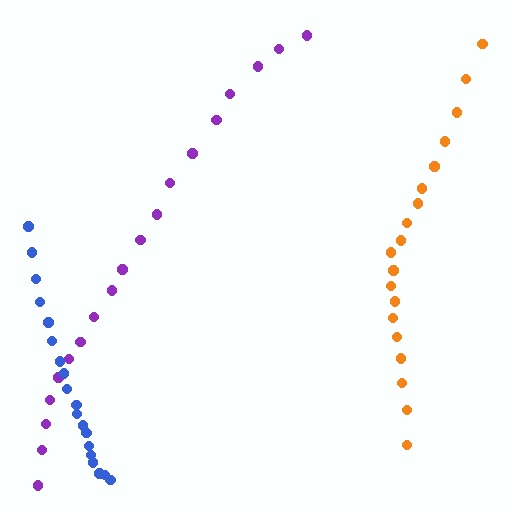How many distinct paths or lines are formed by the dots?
There are 3 distinct paths.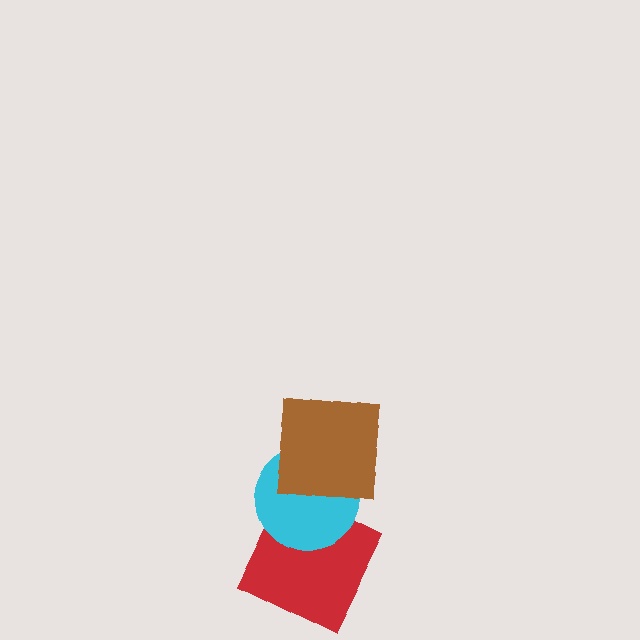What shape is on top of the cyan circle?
The brown square is on top of the cyan circle.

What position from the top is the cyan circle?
The cyan circle is 2nd from the top.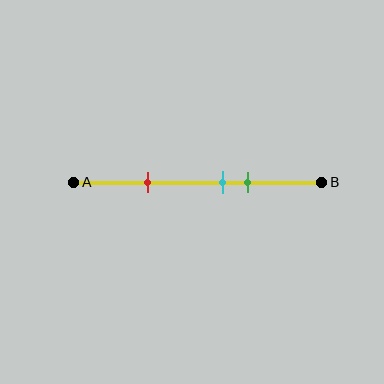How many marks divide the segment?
There are 3 marks dividing the segment.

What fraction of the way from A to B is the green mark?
The green mark is approximately 70% (0.7) of the way from A to B.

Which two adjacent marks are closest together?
The cyan and green marks are the closest adjacent pair.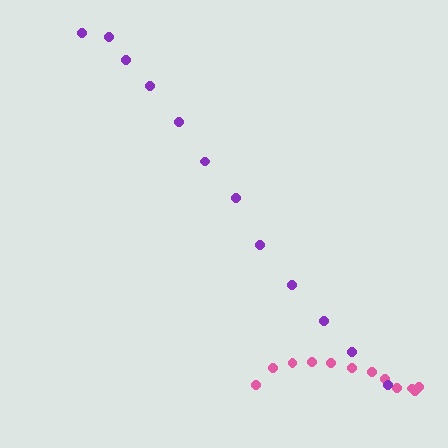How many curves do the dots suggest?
There are 2 distinct paths.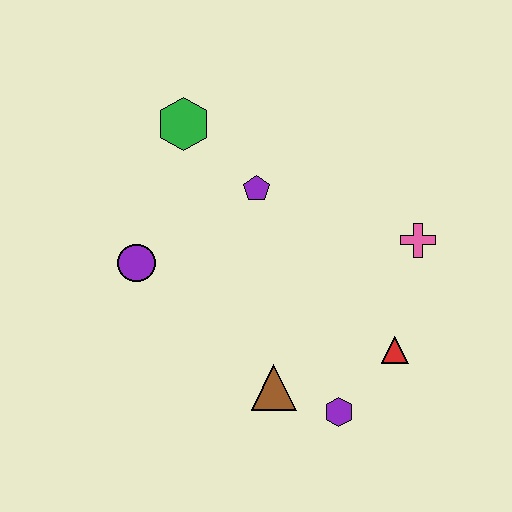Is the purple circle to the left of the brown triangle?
Yes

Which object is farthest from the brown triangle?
The green hexagon is farthest from the brown triangle.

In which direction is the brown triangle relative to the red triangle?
The brown triangle is to the left of the red triangle.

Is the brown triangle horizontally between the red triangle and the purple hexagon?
No